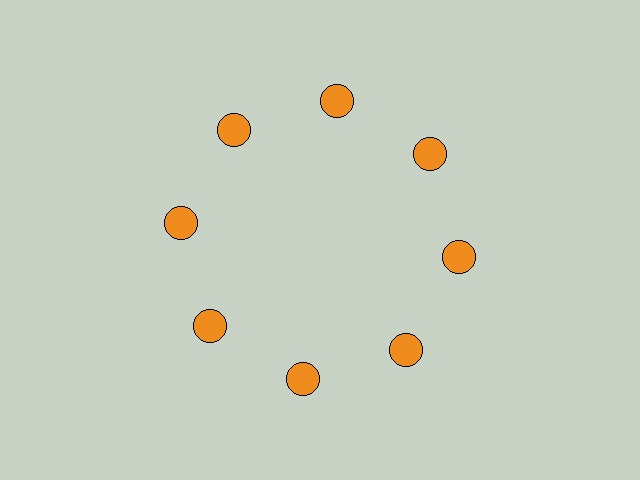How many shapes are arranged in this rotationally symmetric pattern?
There are 8 shapes, arranged in 8 groups of 1.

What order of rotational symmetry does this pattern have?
This pattern has 8-fold rotational symmetry.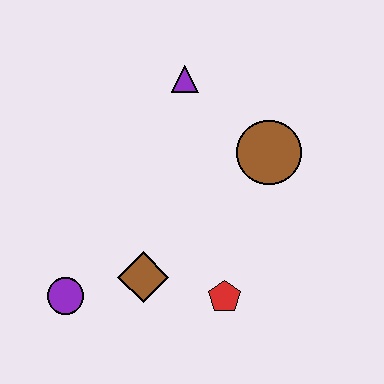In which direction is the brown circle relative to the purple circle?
The brown circle is to the right of the purple circle.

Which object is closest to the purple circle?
The brown diamond is closest to the purple circle.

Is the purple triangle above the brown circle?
Yes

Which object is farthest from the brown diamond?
The purple triangle is farthest from the brown diamond.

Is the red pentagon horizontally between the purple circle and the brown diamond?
No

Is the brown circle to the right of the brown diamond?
Yes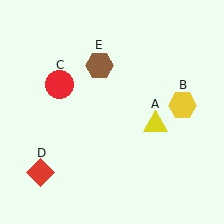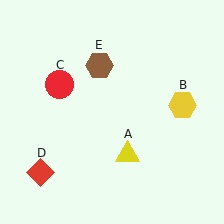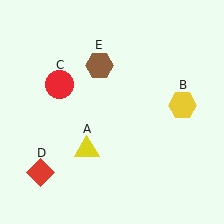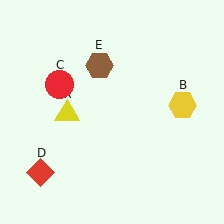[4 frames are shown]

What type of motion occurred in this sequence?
The yellow triangle (object A) rotated clockwise around the center of the scene.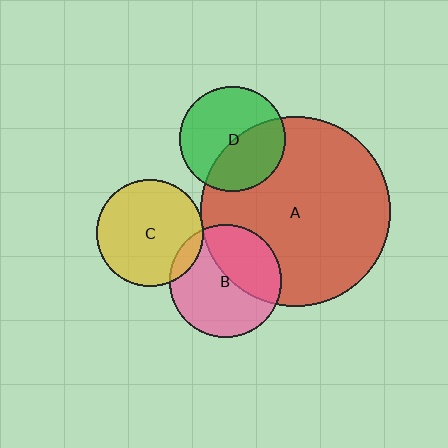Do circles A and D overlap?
Yes.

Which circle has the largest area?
Circle A (red).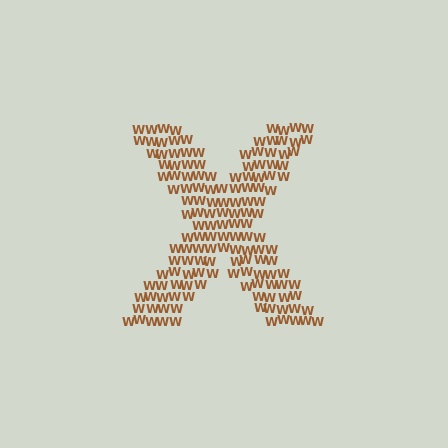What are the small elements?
The small elements are letter W's.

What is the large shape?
The large shape is the letter X.